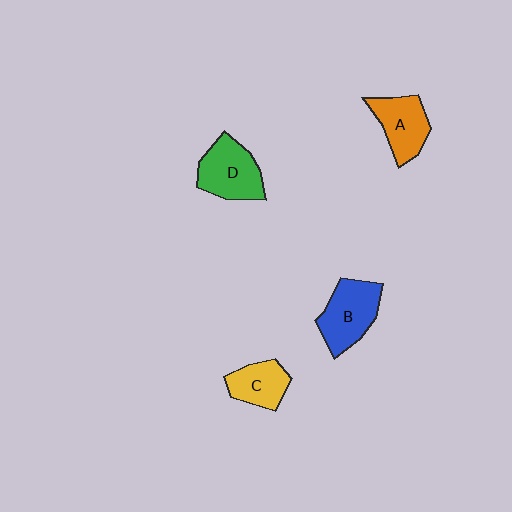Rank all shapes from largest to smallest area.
From largest to smallest: B (blue), D (green), A (orange), C (yellow).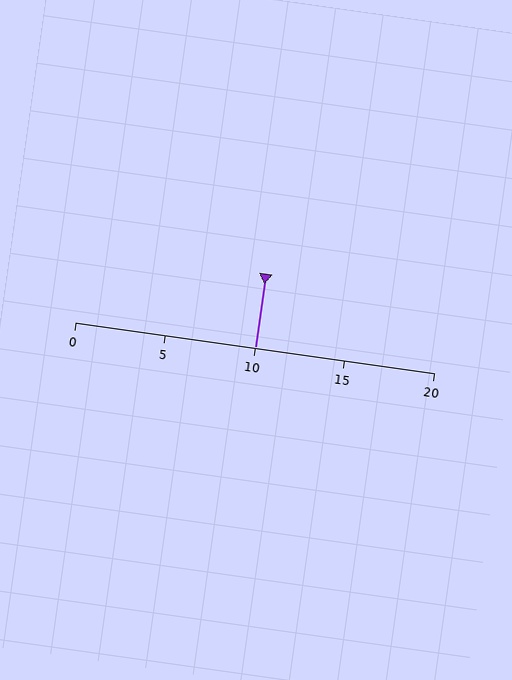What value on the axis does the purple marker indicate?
The marker indicates approximately 10.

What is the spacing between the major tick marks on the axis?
The major ticks are spaced 5 apart.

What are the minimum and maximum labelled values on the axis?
The axis runs from 0 to 20.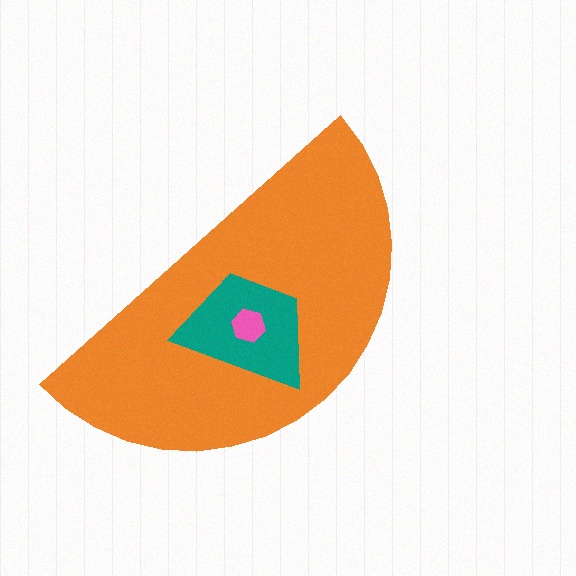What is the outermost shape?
The orange semicircle.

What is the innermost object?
The pink hexagon.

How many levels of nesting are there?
3.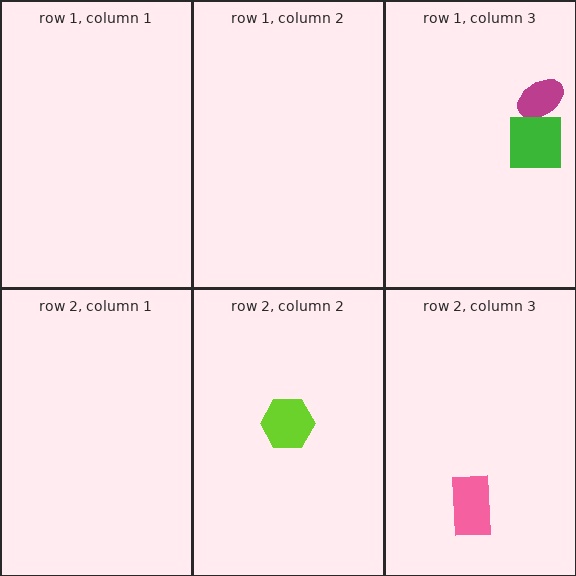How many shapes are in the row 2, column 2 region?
1.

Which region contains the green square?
The row 1, column 3 region.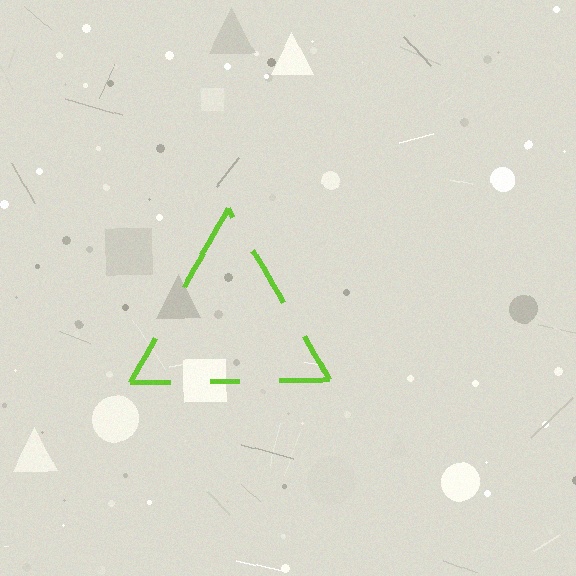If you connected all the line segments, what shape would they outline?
They would outline a triangle.